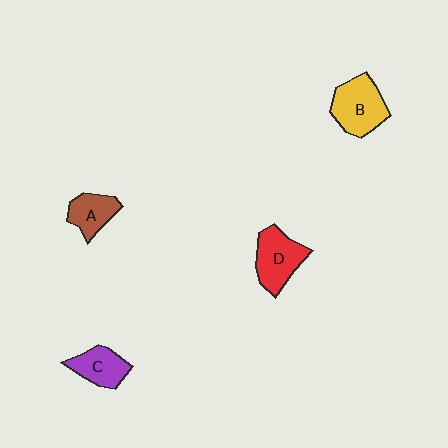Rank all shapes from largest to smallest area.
From largest to smallest: B (yellow), D (red), C (purple), A (brown).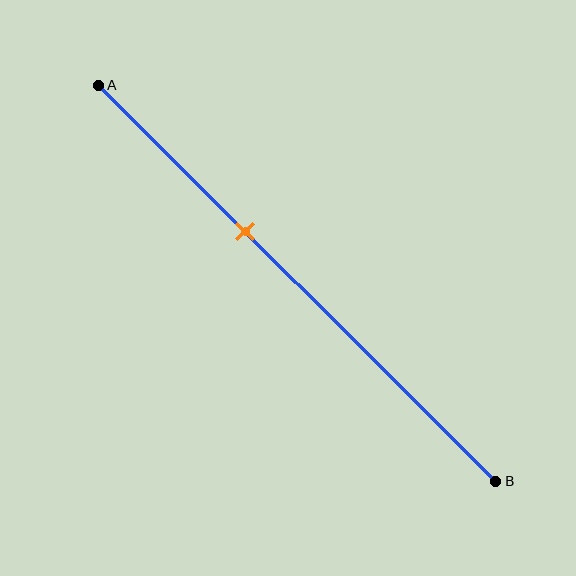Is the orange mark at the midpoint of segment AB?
No, the mark is at about 35% from A, not at the 50% midpoint.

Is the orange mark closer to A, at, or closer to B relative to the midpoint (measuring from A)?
The orange mark is closer to point A than the midpoint of segment AB.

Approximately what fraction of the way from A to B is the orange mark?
The orange mark is approximately 35% of the way from A to B.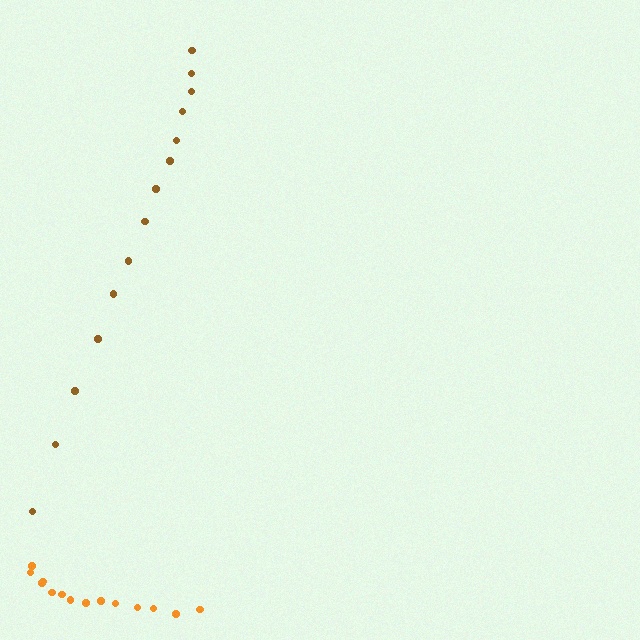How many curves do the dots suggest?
There are 2 distinct paths.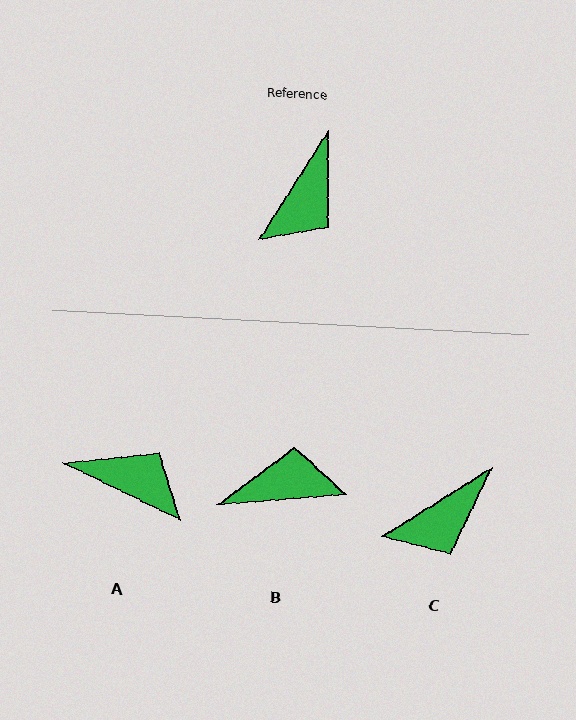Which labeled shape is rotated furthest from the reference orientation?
B, about 127 degrees away.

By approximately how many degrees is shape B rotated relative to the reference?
Approximately 127 degrees counter-clockwise.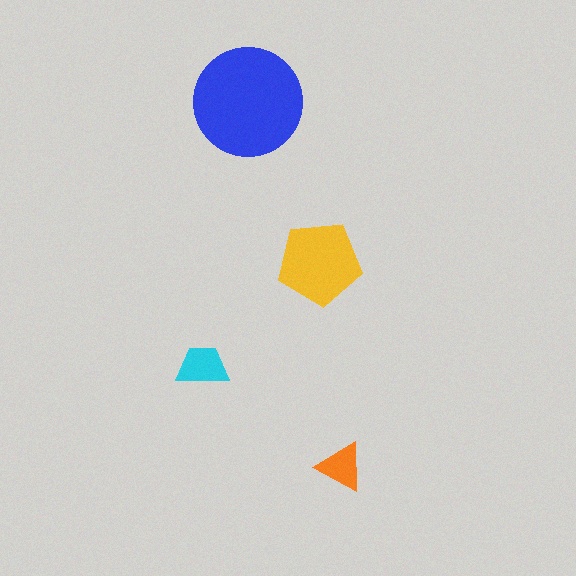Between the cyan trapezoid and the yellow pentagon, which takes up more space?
The yellow pentagon.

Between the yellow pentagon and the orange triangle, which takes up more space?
The yellow pentagon.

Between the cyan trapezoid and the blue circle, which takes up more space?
The blue circle.